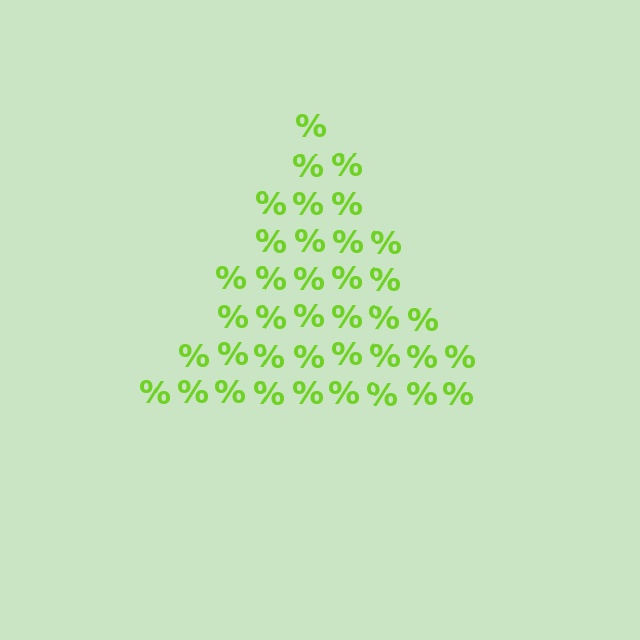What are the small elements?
The small elements are percent signs.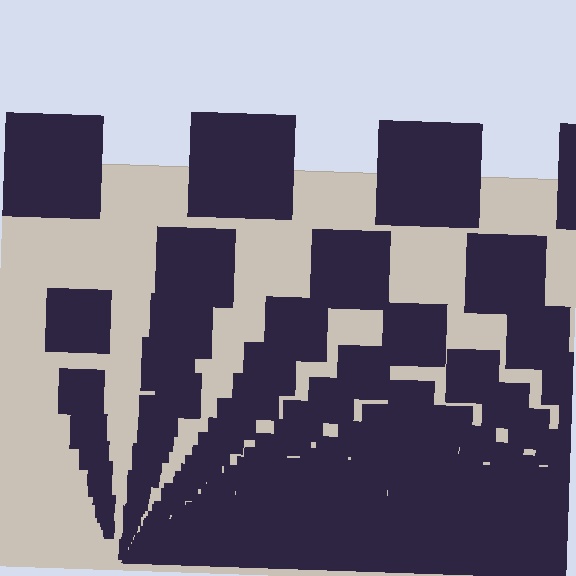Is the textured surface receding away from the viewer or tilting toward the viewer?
The surface appears to tilt toward the viewer. Texture elements get larger and sparser toward the top.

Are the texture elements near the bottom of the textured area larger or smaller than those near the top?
Smaller. The gradient is inverted — elements near the bottom are smaller and denser.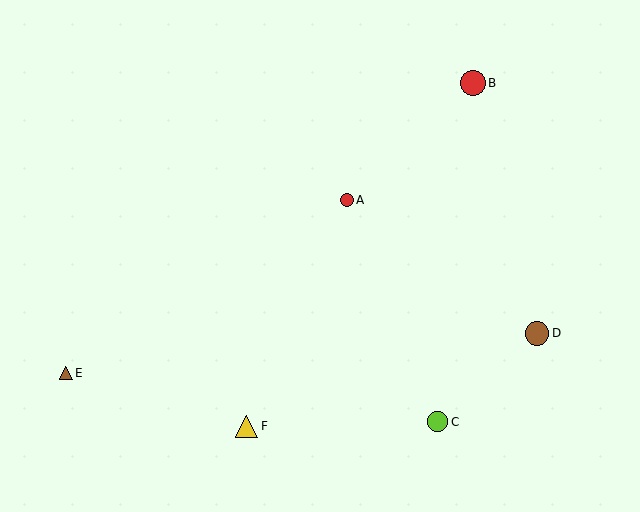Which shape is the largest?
The red circle (labeled B) is the largest.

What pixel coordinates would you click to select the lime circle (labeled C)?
Click at (438, 422) to select the lime circle C.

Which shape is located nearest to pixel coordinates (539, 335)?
The brown circle (labeled D) at (537, 333) is nearest to that location.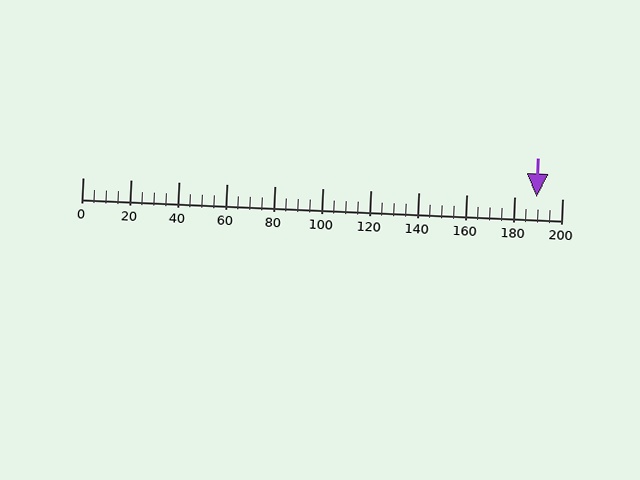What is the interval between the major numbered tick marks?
The major tick marks are spaced 20 units apart.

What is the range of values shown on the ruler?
The ruler shows values from 0 to 200.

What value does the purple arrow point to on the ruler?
The purple arrow points to approximately 190.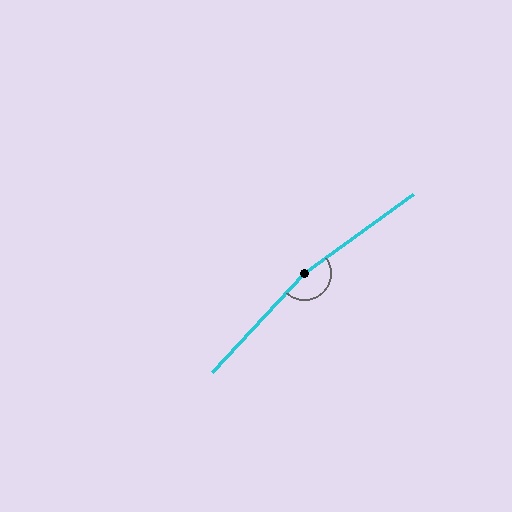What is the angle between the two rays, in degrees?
Approximately 168 degrees.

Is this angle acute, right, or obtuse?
It is obtuse.